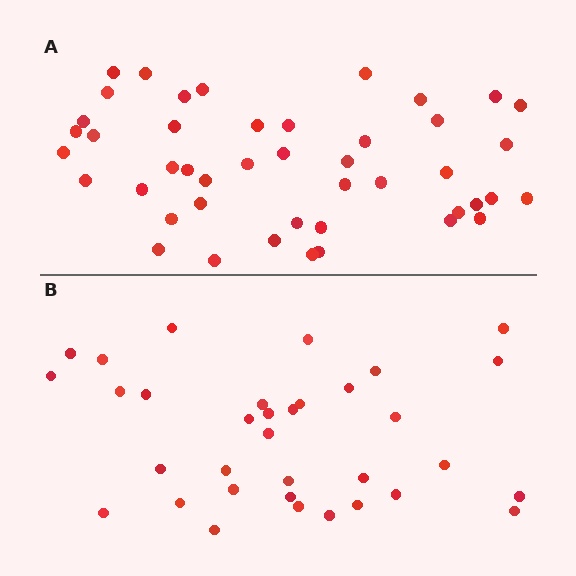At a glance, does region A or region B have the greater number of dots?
Region A (the top region) has more dots.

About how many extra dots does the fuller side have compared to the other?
Region A has roughly 12 or so more dots than region B.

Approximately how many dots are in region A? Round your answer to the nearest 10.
About 40 dots. (The exact count is 45, which rounds to 40.)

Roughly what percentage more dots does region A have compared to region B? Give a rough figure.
About 30% more.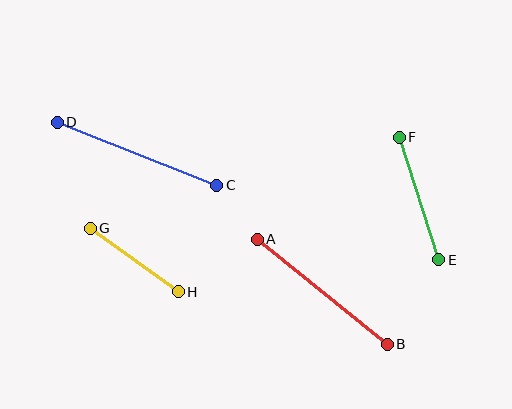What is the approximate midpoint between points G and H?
The midpoint is at approximately (134, 260) pixels.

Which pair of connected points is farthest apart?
Points C and D are farthest apart.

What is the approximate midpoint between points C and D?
The midpoint is at approximately (137, 154) pixels.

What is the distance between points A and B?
The distance is approximately 167 pixels.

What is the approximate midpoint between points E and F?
The midpoint is at approximately (419, 199) pixels.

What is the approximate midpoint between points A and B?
The midpoint is at approximately (322, 292) pixels.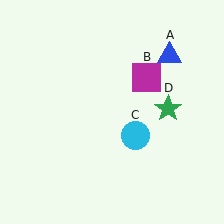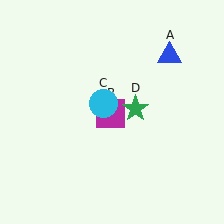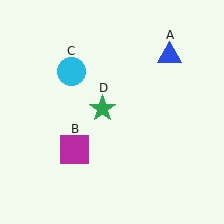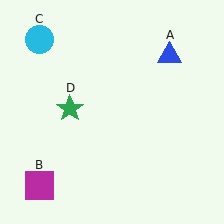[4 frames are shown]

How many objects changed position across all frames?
3 objects changed position: magenta square (object B), cyan circle (object C), green star (object D).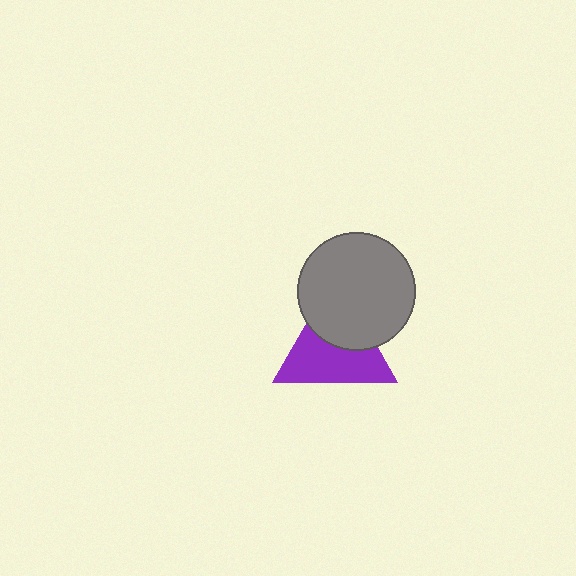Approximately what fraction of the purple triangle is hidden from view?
Roughly 40% of the purple triangle is hidden behind the gray circle.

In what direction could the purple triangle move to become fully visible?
The purple triangle could move down. That would shift it out from behind the gray circle entirely.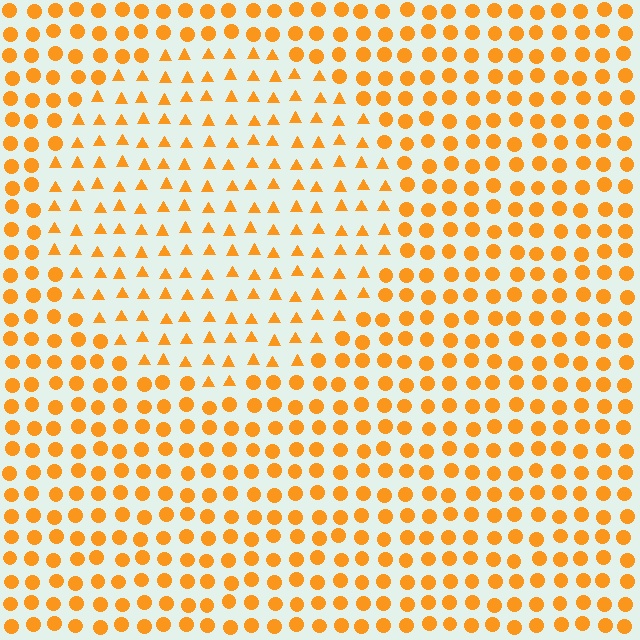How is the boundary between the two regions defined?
The boundary is defined by a change in element shape: triangles inside vs. circles outside. All elements share the same color and spacing.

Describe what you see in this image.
The image is filled with small orange elements arranged in a uniform grid. A circle-shaped region contains triangles, while the surrounding area contains circles. The boundary is defined purely by the change in element shape.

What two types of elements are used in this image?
The image uses triangles inside the circle region and circles outside it.